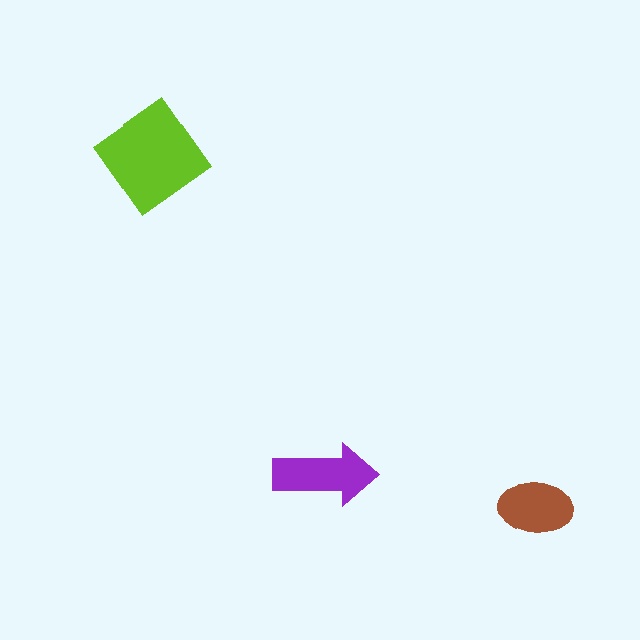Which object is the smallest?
The brown ellipse.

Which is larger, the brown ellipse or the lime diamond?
The lime diamond.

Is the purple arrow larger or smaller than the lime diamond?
Smaller.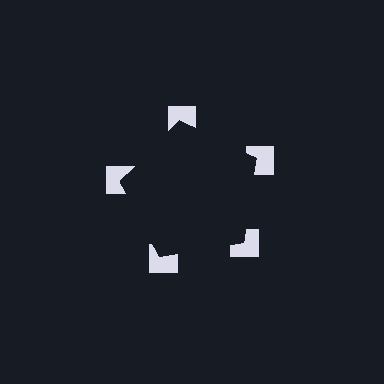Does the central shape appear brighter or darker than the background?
It typically appears slightly darker than the background, even though no actual brightness change is drawn.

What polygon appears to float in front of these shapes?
An illusory pentagon — its edges are inferred from the aligned wedge cuts in the notched squares, not physically drawn.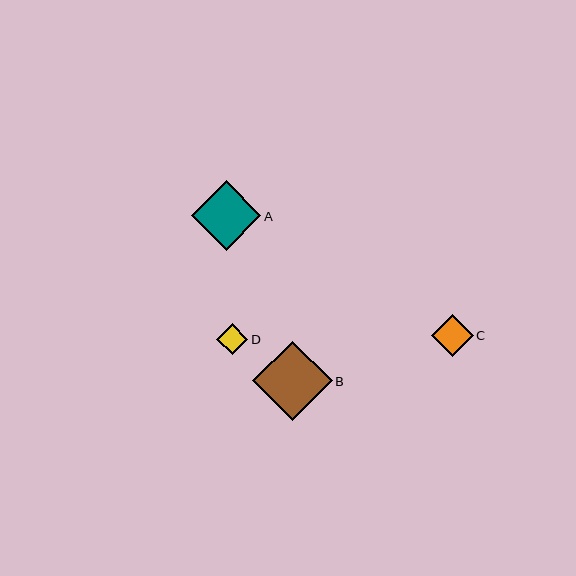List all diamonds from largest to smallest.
From largest to smallest: B, A, C, D.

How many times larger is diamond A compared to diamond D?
Diamond A is approximately 2.2 times the size of diamond D.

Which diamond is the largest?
Diamond B is the largest with a size of approximately 79 pixels.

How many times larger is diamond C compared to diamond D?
Diamond C is approximately 1.3 times the size of diamond D.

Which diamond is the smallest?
Diamond D is the smallest with a size of approximately 32 pixels.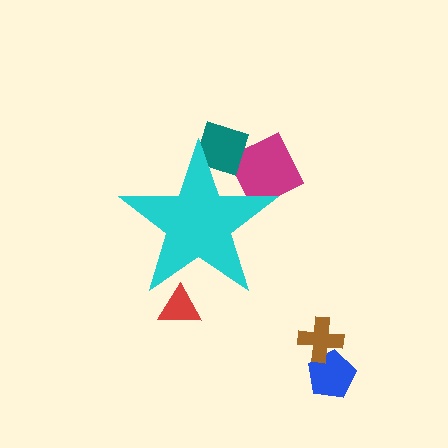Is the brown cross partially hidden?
No, the brown cross is fully visible.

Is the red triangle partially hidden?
Yes, the red triangle is partially hidden behind the cyan star.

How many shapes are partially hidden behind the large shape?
3 shapes are partially hidden.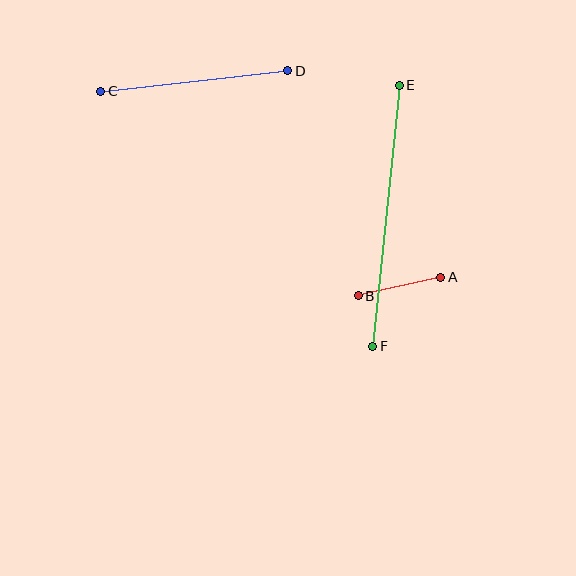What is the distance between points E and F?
The distance is approximately 263 pixels.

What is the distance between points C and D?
The distance is approximately 188 pixels.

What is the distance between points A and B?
The distance is approximately 85 pixels.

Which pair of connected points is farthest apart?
Points E and F are farthest apart.